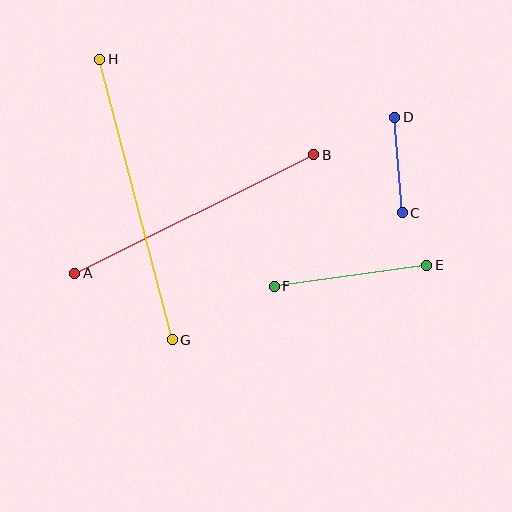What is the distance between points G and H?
The distance is approximately 290 pixels.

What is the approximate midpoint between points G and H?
The midpoint is at approximately (136, 199) pixels.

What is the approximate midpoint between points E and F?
The midpoint is at approximately (351, 276) pixels.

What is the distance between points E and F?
The distance is approximately 154 pixels.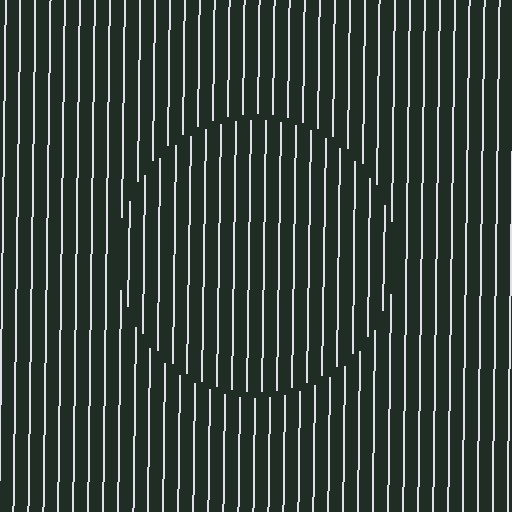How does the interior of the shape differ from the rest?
The interior of the shape contains the same grating, shifted by half a period — the contour is defined by the phase discontinuity where line-ends from the inner and outer gratings abut.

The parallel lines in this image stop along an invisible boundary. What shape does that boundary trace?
An illusory circle. The interior of the shape contains the same grating, shifted by half a period — the contour is defined by the phase discontinuity where line-ends from the inner and outer gratings abut.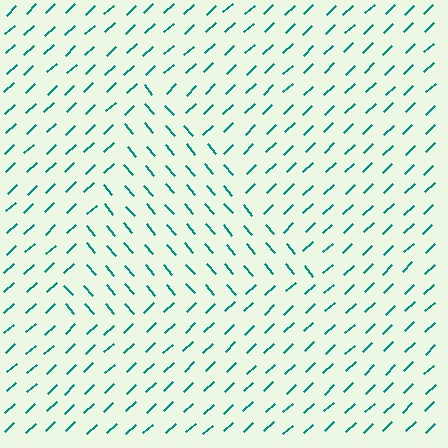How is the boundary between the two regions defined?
The boundary is defined purely by a change in line orientation (approximately 87 degrees difference). All lines are the same color and thickness.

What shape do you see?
I see a triangle.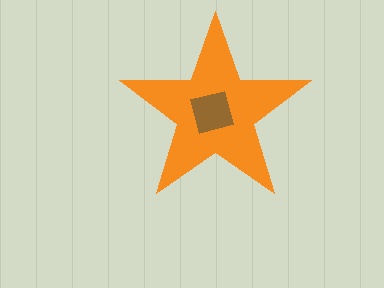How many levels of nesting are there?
2.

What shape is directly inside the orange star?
The brown square.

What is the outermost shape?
The orange star.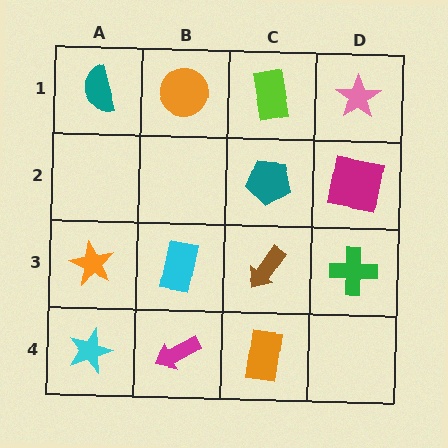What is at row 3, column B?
A cyan rectangle.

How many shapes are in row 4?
3 shapes.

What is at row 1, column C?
A lime rectangle.